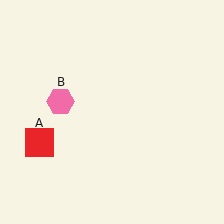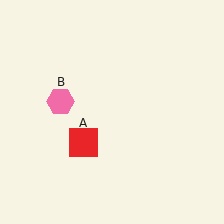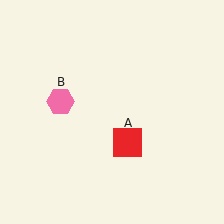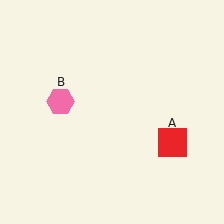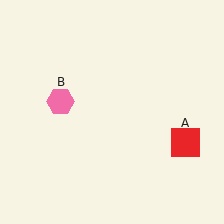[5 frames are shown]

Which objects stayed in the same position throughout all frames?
Pink hexagon (object B) remained stationary.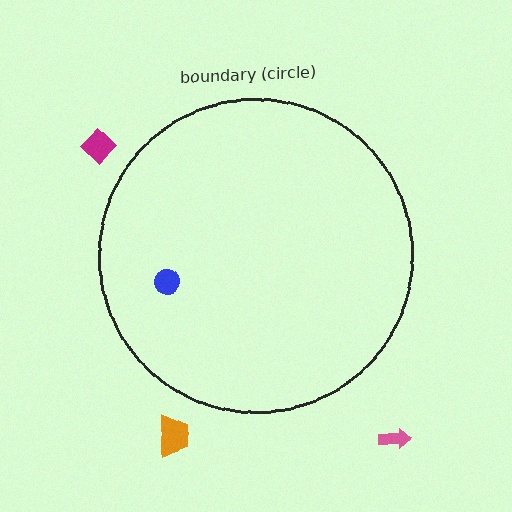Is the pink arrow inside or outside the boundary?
Outside.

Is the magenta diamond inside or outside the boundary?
Outside.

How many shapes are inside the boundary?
1 inside, 3 outside.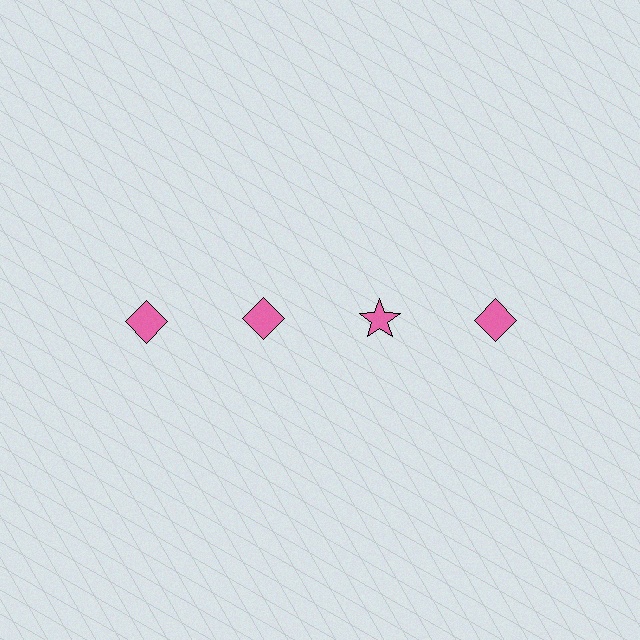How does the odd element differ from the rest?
It has a different shape: star instead of diamond.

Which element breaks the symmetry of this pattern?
The pink star in the top row, center column breaks the symmetry. All other shapes are pink diamonds.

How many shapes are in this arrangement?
There are 4 shapes arranged in a grid pattern.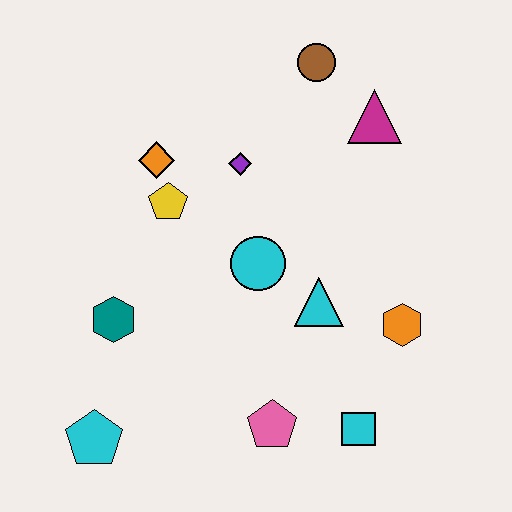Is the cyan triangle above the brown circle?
No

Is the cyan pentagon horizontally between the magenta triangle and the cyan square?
No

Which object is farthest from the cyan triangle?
The cyan pentagon is farthest from the cyan triangle.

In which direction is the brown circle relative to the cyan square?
The brown circle is above the cyan square.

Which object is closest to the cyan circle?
The cyan triangle is closest to the cyan circle.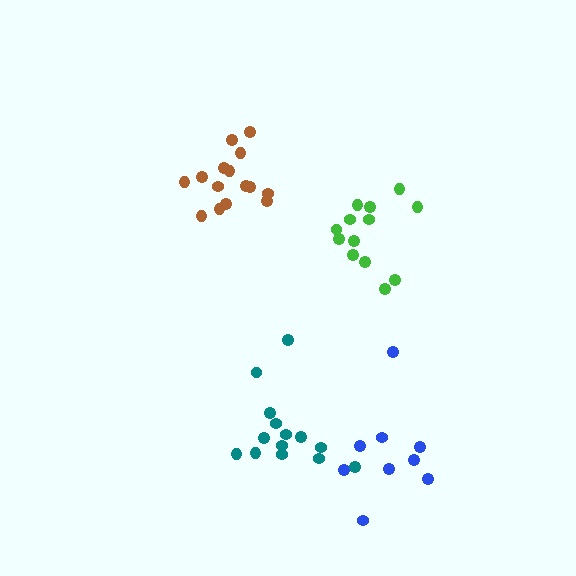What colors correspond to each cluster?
The clusters are colored: green, blue, brown, teal.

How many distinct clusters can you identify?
There are 4 distinct clusters.